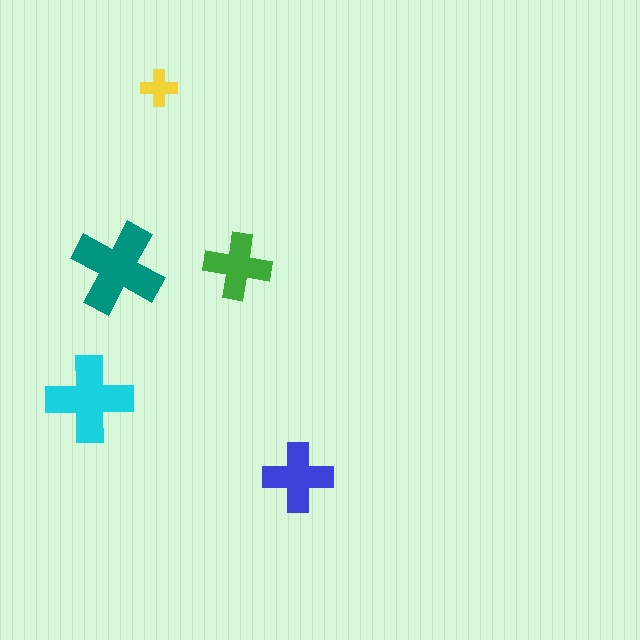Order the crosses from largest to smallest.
the teal one, the cyan one, the blue one, the green one, the yellow one.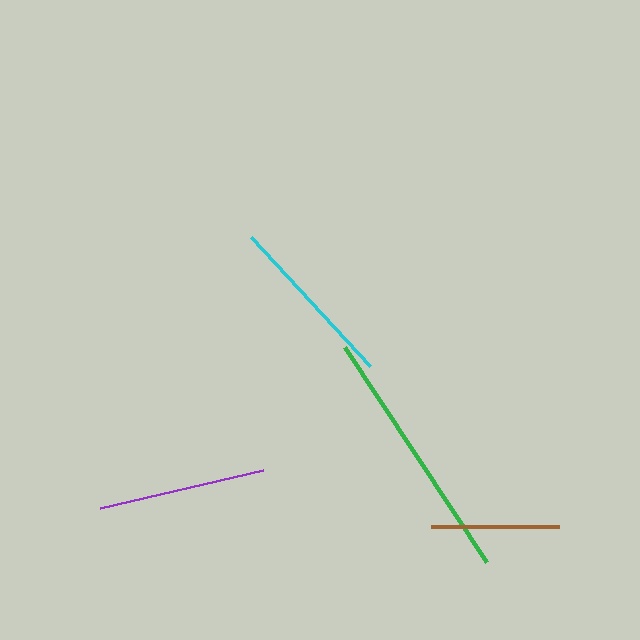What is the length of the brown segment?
The brown segment is approximately 128 pixels long.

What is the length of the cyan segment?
The cyan segment is approximately 175 pixels long.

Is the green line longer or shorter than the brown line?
The green line is longer than the brown line.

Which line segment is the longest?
The green line is the longest at approximately 258 pixels.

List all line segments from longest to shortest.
From longest to shortest: green, cyan, purple, brown.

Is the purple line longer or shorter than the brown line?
The purple line is longer than the brown line.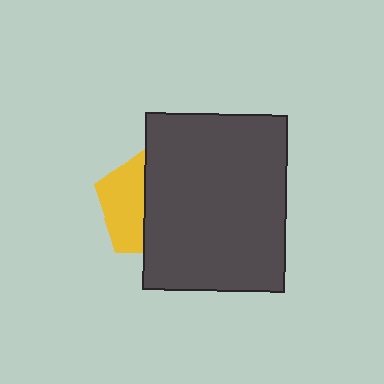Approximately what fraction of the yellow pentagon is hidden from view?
Roughly 60% of the yellow pentagon is hidden behind the dark gray rectangle.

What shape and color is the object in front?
The object in front is a dark gray rectangle.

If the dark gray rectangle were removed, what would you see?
You would see the complete yellow pentagon.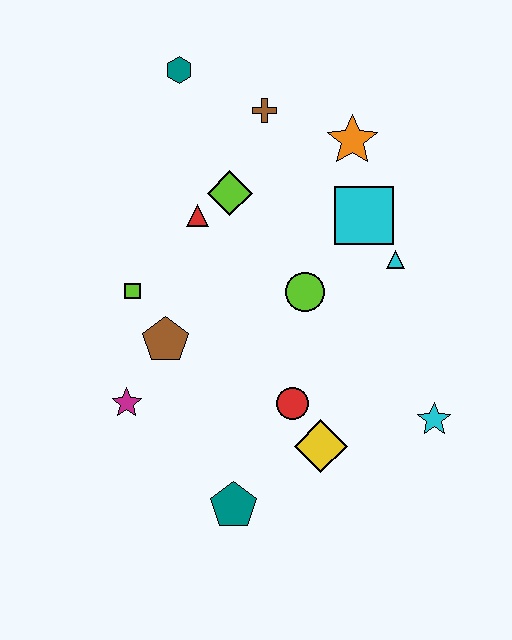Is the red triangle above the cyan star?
Yes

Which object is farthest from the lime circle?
The teal hexagon is farthest from the lime circle.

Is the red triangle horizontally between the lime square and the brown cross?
Yes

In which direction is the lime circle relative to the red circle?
The lime circle is above the red circle.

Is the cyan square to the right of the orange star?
Yes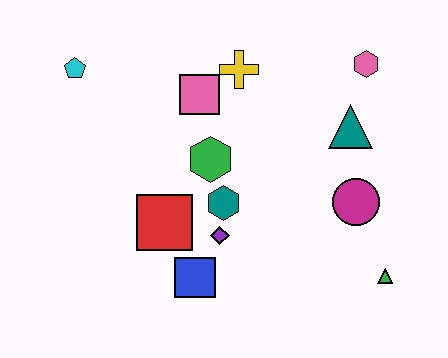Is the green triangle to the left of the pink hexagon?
No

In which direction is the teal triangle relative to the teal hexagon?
The teal triangle is to the right of the teal hexagon.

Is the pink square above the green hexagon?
Yes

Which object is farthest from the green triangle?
The cyan pentagon is farthest from the green triangle.